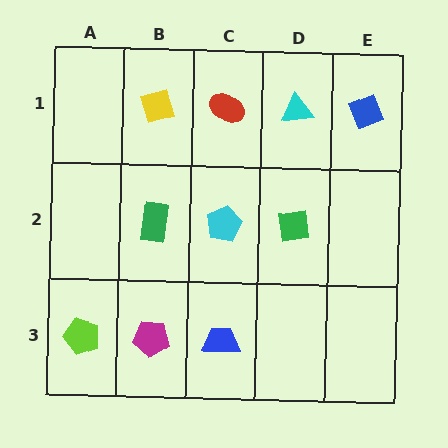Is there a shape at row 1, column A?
No, that cell is empty.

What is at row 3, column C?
A blue trapezoid.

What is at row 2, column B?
A green rectangle.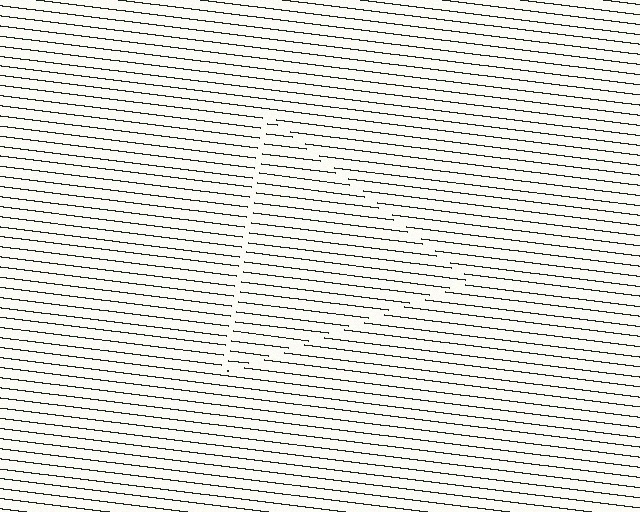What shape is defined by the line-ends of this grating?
An illusory triangle. The interior of the shape contains the same grating, shifted by half a period — the contour is defined by the phase discontinuity where line-ends from the inner and outer gratings abut.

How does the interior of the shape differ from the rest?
The interior of the shape contains the same grating, shifted by half a period — the contour is defined by the phase discontinuity where line-ends from the inner and outer gratings abut.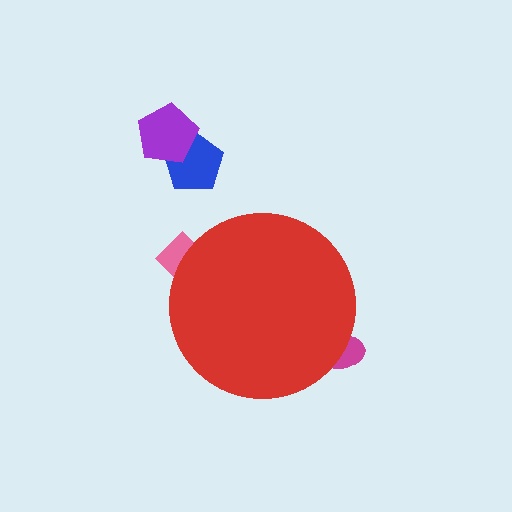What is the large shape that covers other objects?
A red circle.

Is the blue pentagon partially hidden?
No, the blue pentagon is fully visible.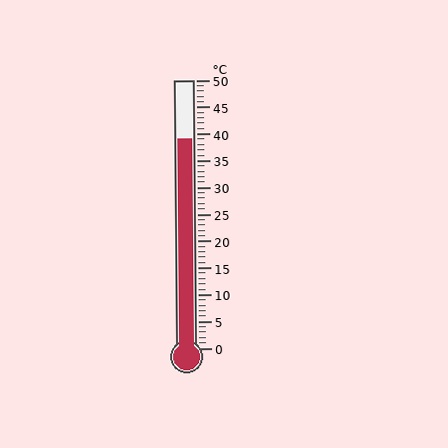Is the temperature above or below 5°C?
The temperature is above 5°C.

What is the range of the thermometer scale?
The thermometer scale ranges from 0°C to 50°C.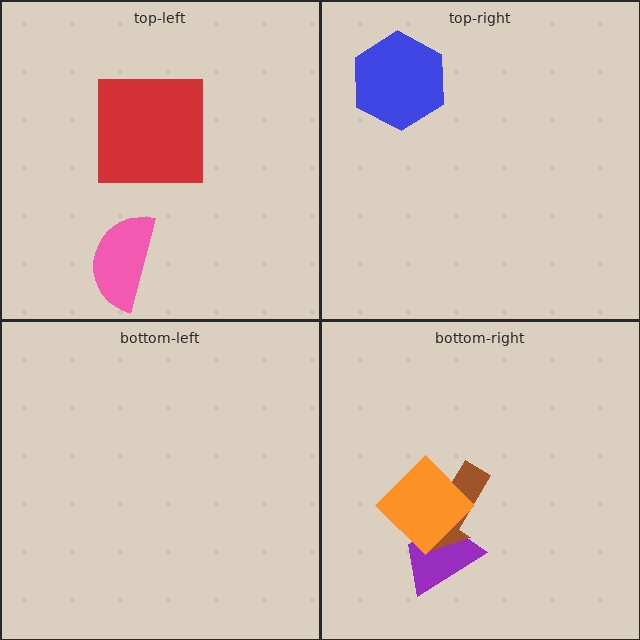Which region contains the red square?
The top-left region.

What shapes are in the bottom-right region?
The purple trapezoid, the brown arrow, the orange diamond.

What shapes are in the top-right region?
The blue hexagon.